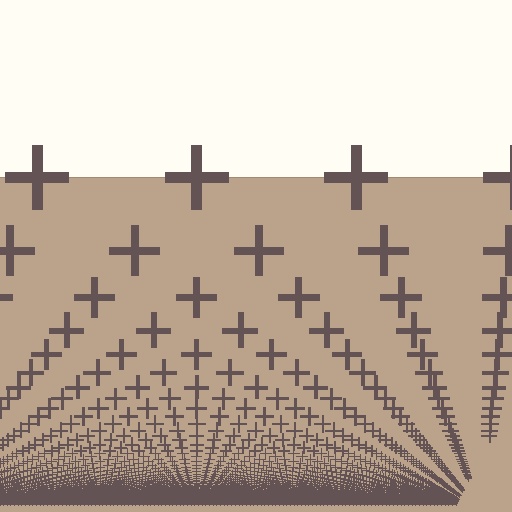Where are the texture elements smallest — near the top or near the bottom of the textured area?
Near the bottom.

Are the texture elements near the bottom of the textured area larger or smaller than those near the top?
Smaller. The gradient is inverted — elements near the bottom are smaller and denser.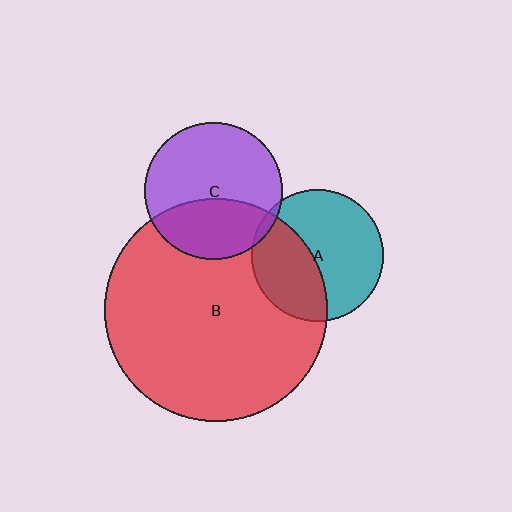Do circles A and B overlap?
Yes.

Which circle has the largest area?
Circle B (red).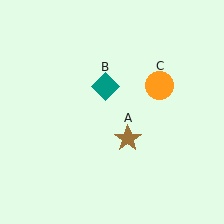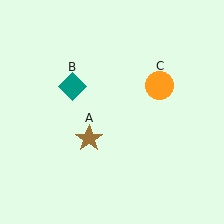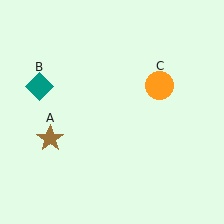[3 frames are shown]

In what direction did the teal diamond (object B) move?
The teal diamond (object B) moved left.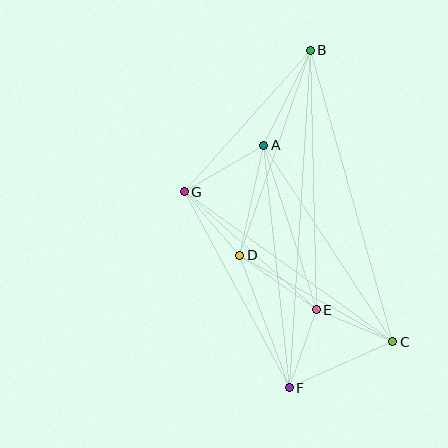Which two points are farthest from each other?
Points B and F are farthest from each other.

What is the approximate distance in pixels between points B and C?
The distance between B and C is approximately 303 pixels.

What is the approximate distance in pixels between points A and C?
The distance between A and C is approximately 235 pixels.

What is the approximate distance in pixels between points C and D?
The distance between C and D is approximately 176 pixels.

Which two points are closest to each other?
Points E and F are closest to each other.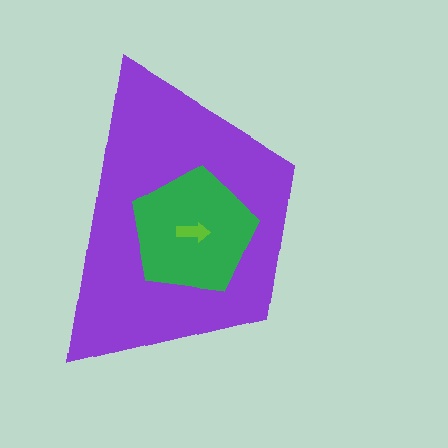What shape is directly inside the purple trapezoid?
The green pentagon.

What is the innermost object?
The lime arrow.